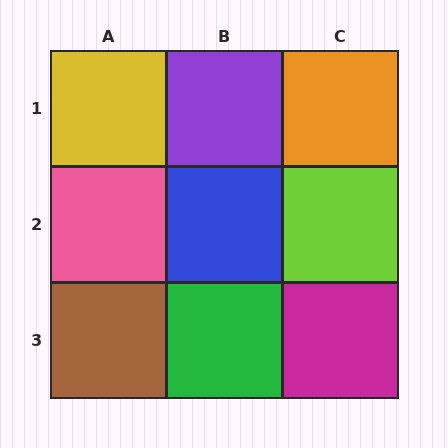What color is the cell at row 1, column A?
Yellow.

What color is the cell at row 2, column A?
Pink.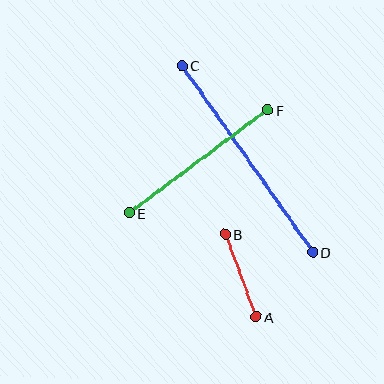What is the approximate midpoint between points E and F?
The midpoint is at approximately (198, 161) pixels.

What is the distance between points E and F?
The distance is approximately 172 pixels.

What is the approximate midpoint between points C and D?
The midpoint is at approximately (247, 159) pixels.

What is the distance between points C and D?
The distance is approximately 228 pixels.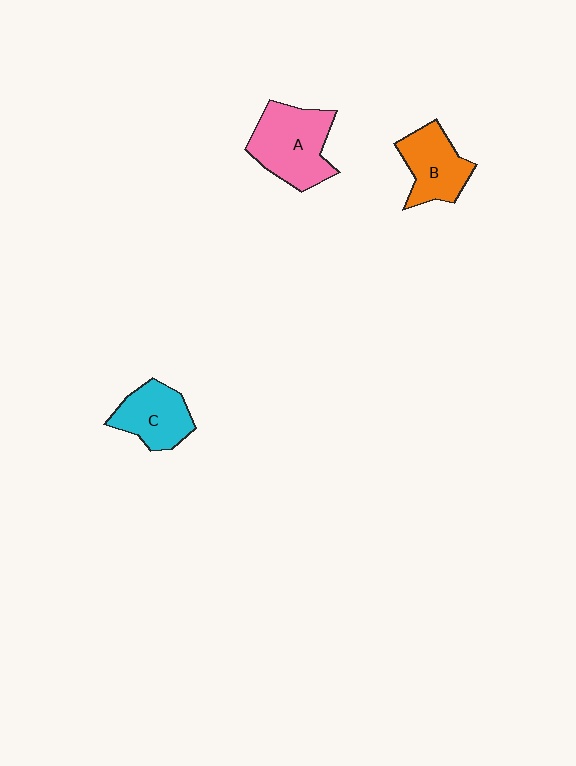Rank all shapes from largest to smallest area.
From largest to smallest: A (pink), B (orange), C (cyan).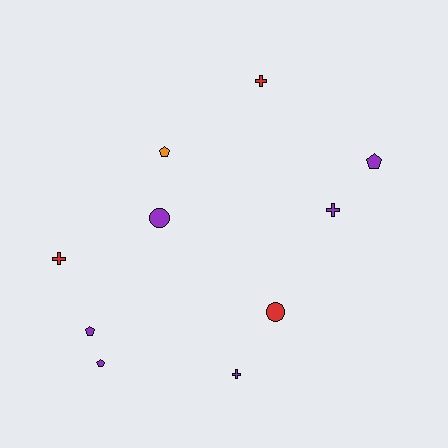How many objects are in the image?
There are 10 objects.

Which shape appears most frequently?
Pentagon, with 4 objects.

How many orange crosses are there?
There are no orange crosses.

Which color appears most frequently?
Purple, with 6 objects.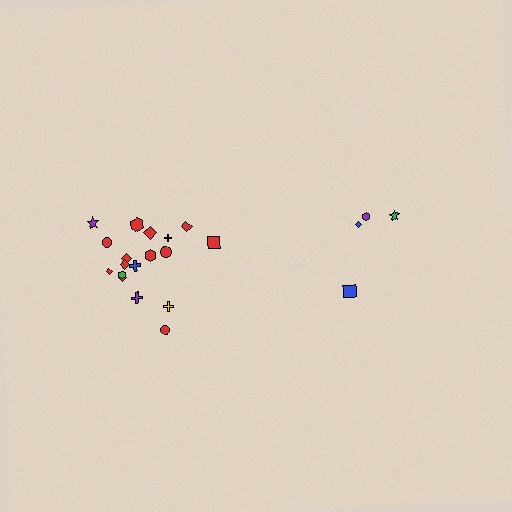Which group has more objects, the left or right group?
The left group.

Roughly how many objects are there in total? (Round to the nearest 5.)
Roughly 20 objects in total.